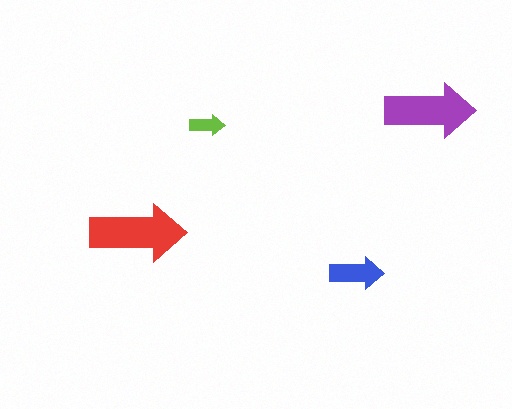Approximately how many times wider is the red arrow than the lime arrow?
About 2.5 times wider.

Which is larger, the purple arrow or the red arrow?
The red one.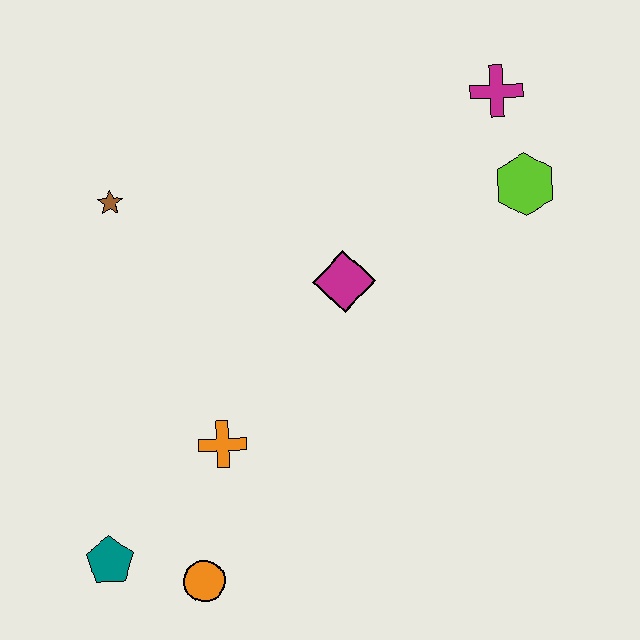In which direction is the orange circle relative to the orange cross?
The orange circle is below the orange cross.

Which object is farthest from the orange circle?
The magenta cross is farthest from the orange circle.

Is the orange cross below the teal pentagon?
No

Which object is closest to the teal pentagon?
The orange circle is closest to the teal pentagon.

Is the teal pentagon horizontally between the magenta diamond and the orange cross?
No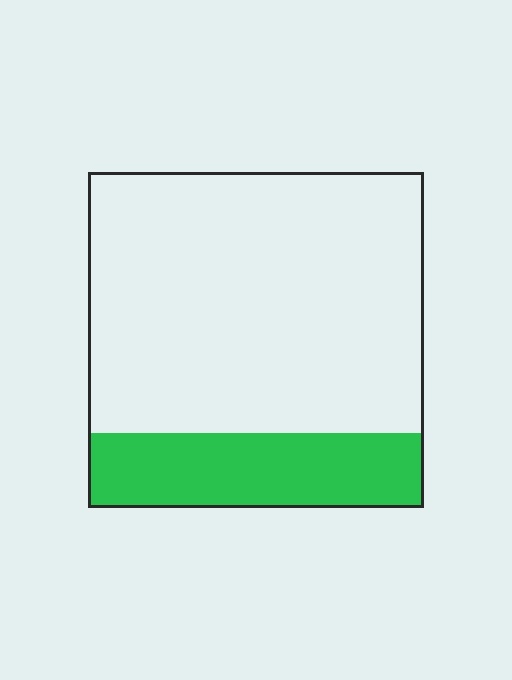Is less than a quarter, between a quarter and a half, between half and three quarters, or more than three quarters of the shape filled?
Less than a quarter.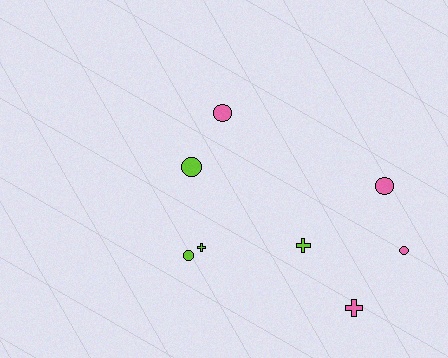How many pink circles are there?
There are 3 pink circles.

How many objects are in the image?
There are 8 objects.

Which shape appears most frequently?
Circle, with 5 objects.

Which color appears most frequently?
Lime, with 4 objects.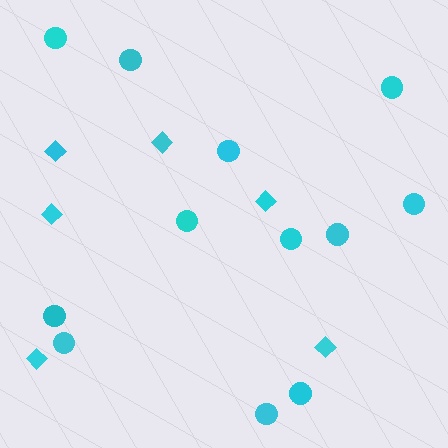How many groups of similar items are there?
There are 2 groups: one group of diamonds (6) and one group of circles (12).